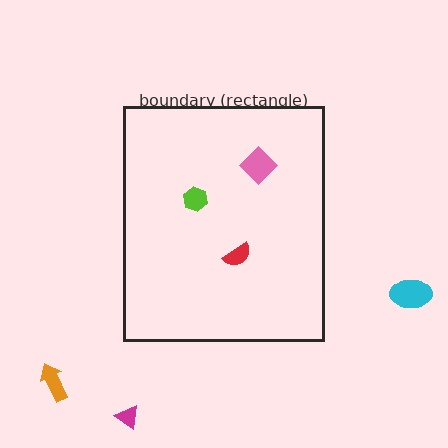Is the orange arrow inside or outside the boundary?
Outside.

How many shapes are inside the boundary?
3 inside, 3 outside.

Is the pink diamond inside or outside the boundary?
Inside.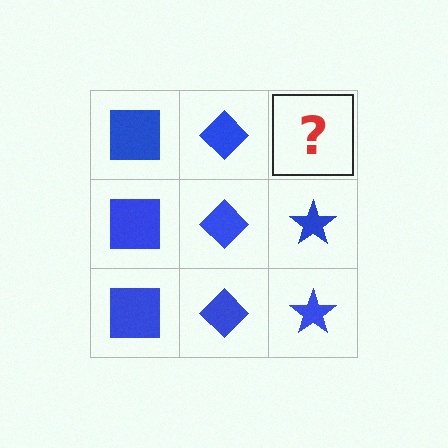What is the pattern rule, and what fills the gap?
The rule is that each column has a consistent shape. The gap should be filled with a blue star.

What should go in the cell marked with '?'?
The missing cell should contain a blue star.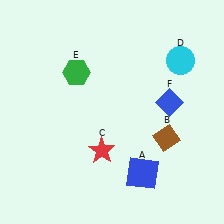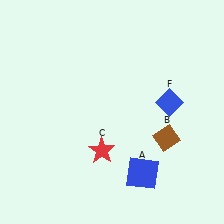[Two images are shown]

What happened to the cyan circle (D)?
The cyan circle (D) was removed in Image 2. It was in the top-right area of Image 1.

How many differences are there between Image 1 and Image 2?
There are 2 differences between the two images.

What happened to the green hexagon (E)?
The green hexagon (E) was removed in Image 2. It was in the top-left area of Image 1.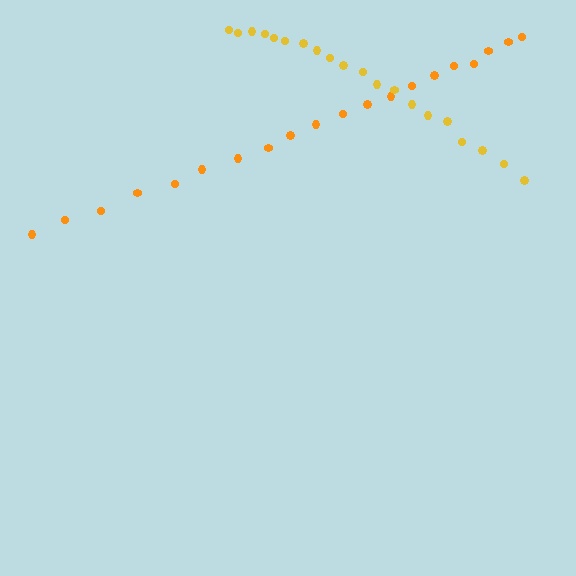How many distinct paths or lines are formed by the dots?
There are 2 distinct paths.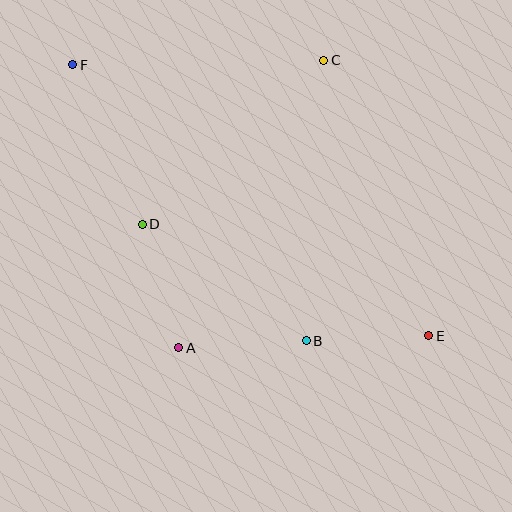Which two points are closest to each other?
Points B and E are closest to each other.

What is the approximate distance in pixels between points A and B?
The distance between A and B is approximately 127 pixels.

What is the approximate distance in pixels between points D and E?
The distance between D and E is approximately 308 pixels.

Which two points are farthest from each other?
Points E and F are farthest from each other.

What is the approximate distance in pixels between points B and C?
The distance between B and C is approximately 281 pixels.